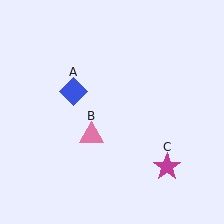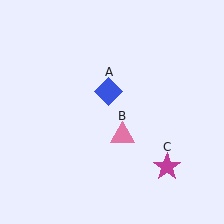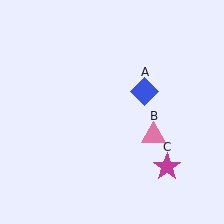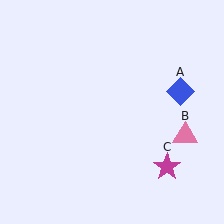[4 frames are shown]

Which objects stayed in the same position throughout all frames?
Magenta star (object C) remained stationary.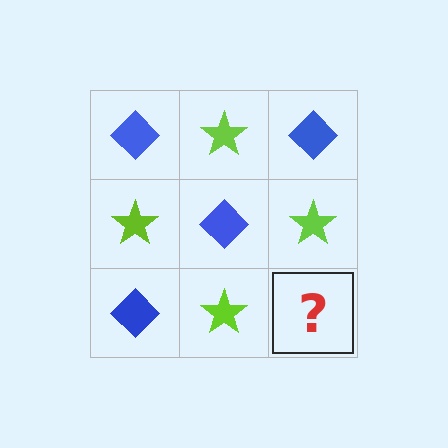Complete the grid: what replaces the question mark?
The question mark should be replaced with a blue diamond.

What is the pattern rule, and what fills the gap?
The rule is that it alternates blue diamond and lime star in a checkerboard pattern. The gap should be filled with a blue diamond.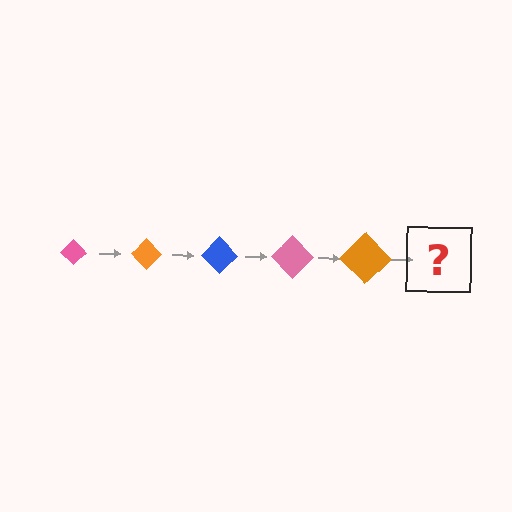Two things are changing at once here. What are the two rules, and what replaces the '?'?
The two rules are that the diamond grows larger each step and the color cycles through pink, orange, and blue. The '?' should be a blue diamond, larger than the previous one.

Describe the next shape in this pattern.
It should be a blue diamond, larger than the previous one.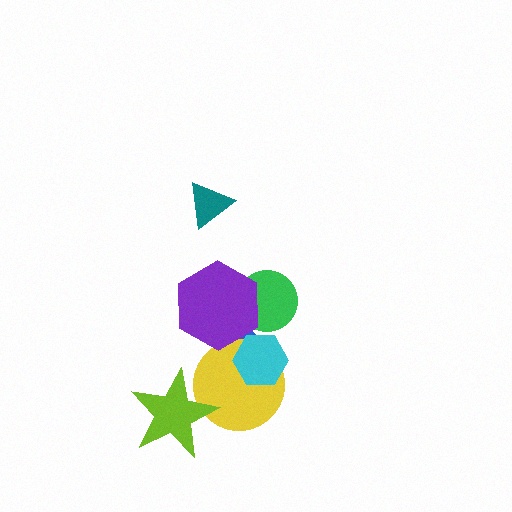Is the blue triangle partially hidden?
Yes, it is partially covered by another shape.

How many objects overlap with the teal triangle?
0 objects overlap with the teal triangle.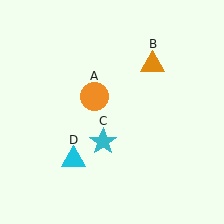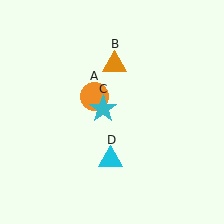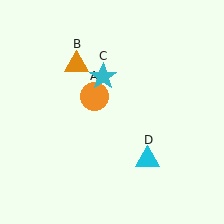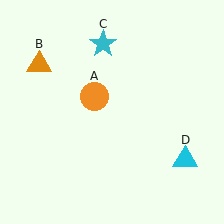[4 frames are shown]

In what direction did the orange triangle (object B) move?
The orange triangle (object B) moved left.